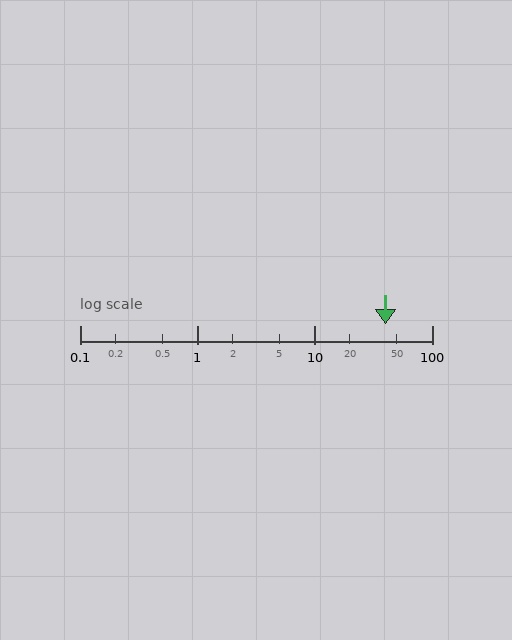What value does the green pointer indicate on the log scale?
The pointer indicates approximately 40.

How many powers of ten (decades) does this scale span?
The scale spans 3 decades, from 0.1 to 100.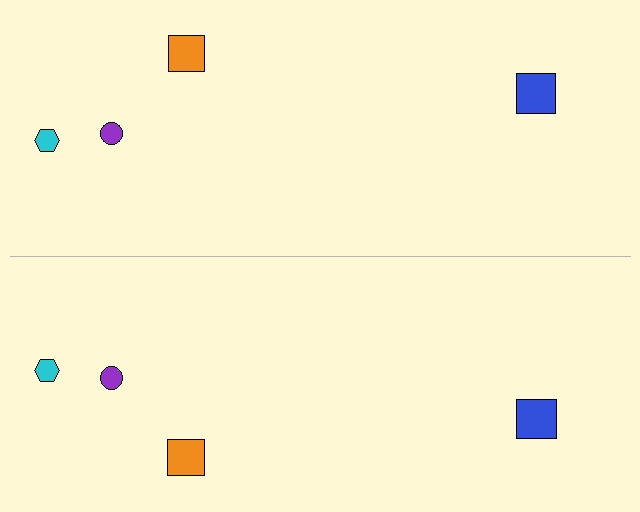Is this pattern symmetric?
Yes, this pattern has bilateral (reflection) symmetry.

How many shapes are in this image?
There are 8 shapes in this image.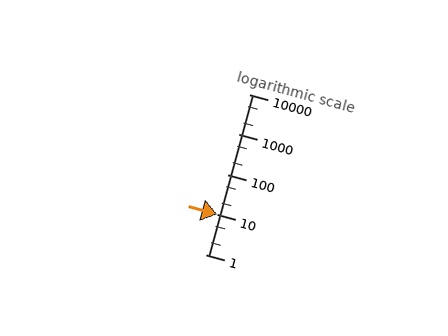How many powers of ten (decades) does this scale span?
The scale spans 4 decades, from 1 to 10000.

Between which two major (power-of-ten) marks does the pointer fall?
The pointer is between 10 and 100.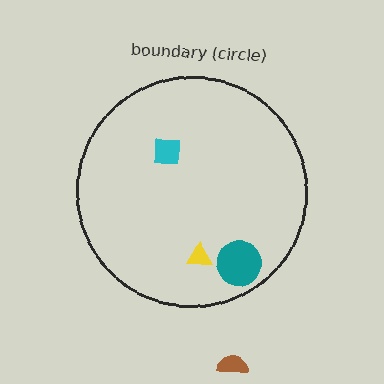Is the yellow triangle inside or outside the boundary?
Inside.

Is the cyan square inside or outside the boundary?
Inside.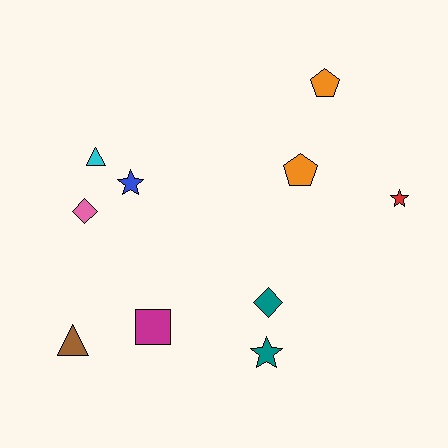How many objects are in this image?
There are 10 objects.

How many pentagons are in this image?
There are 2 pentagons.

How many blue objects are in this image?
There is 1 blue object.